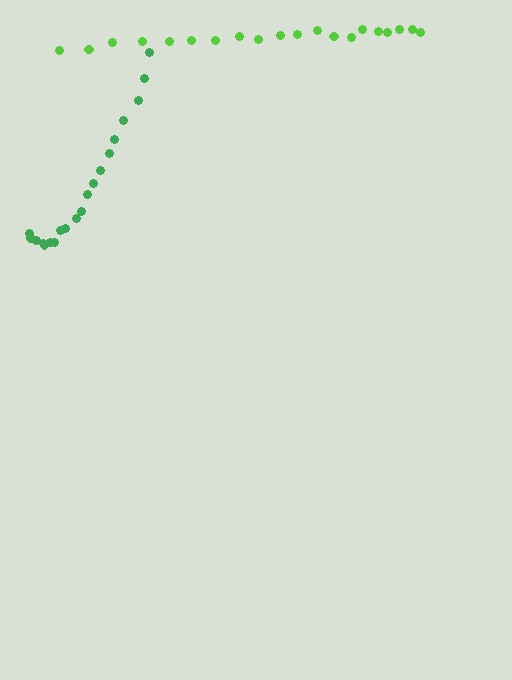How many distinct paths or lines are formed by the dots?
There are 2 distinct paths.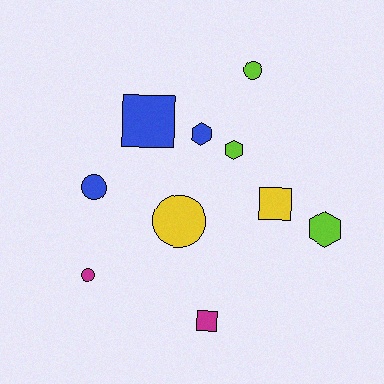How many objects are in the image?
There are 10 objects.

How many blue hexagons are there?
There is 1 blue hexagon.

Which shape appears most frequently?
Circle, with 4 objects.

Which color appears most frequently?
Blue, with 3 objects.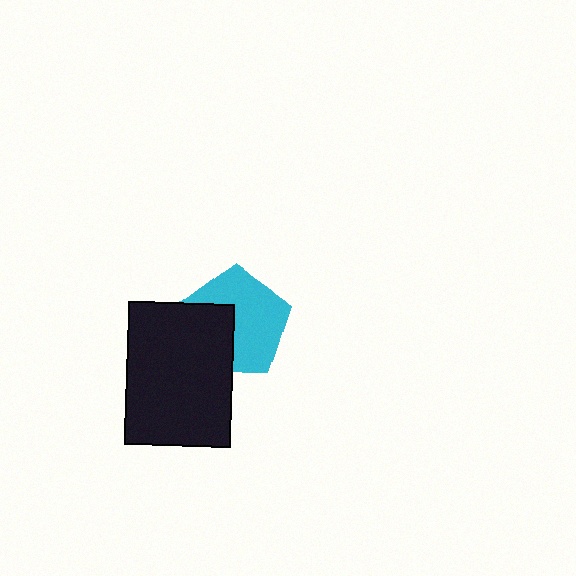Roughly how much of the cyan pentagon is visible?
About half of it is visible (roughly 63%).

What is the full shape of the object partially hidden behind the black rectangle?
The partially hidden object is a cyan pentagon.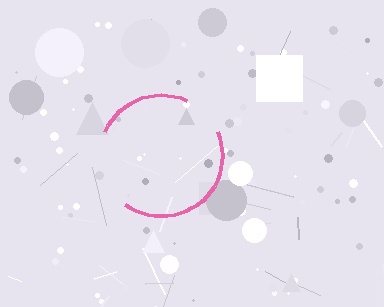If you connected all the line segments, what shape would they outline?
They would outline a circle.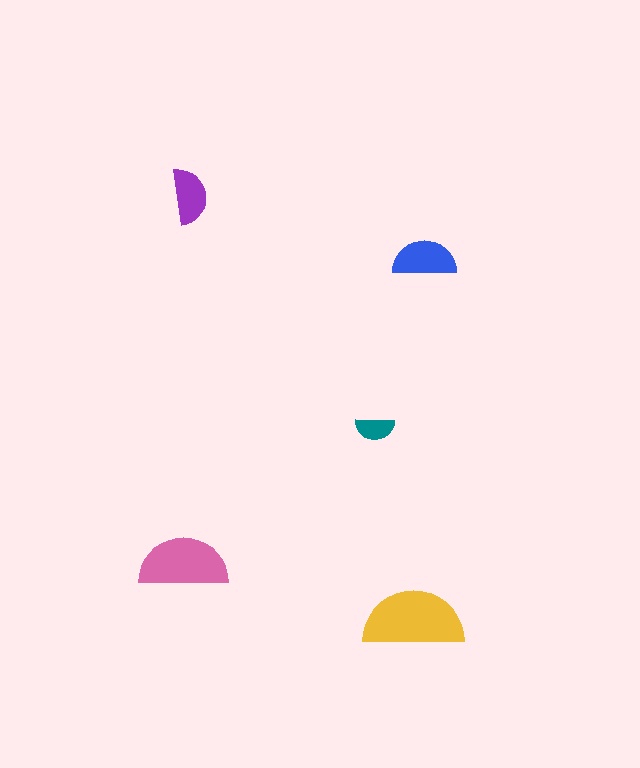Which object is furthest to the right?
The blue semicircle is rightmost.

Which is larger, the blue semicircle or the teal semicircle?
The blue one.